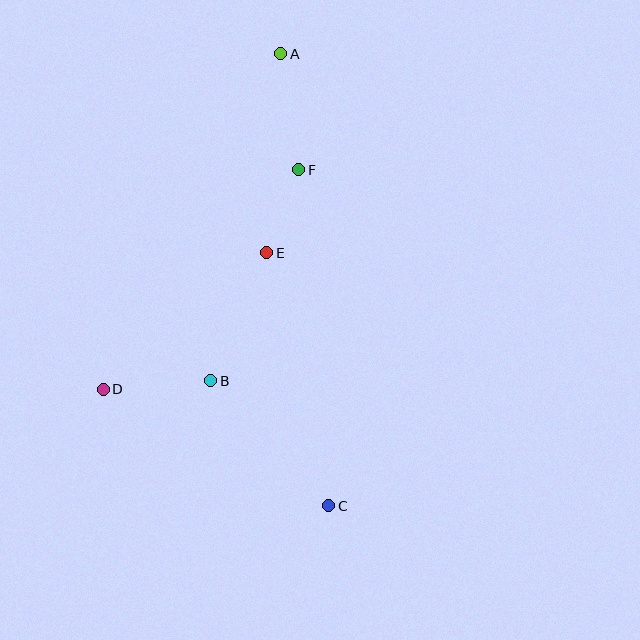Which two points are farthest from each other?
Points A and C are farthest from each other.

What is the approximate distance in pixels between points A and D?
The distance between A and D is approximately 379 pixels.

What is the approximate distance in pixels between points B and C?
The distance between B and C is approximately 172 pixels.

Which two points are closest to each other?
Points E and F are closest to each other.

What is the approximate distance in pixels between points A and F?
The distance between A and F is approximately 117 pixels.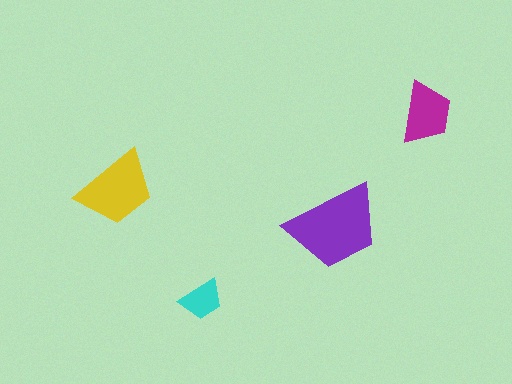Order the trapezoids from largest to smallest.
the purple one, the yellow one, the magenta one, the cyan one.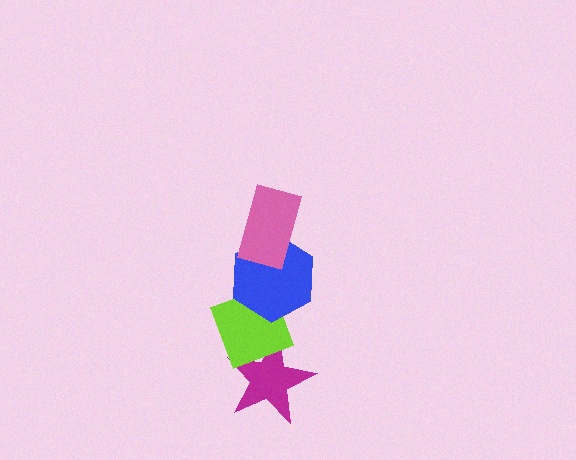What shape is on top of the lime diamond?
The blue hexagon is on top of the lime diamond.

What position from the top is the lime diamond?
The lime diamond is 3rd from the top.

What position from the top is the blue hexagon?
The blue hexagon is 2nd from the top.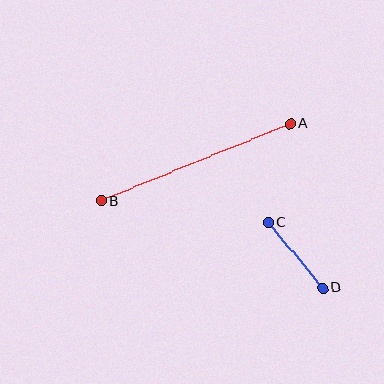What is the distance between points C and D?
The distance is approximately 85 pixels.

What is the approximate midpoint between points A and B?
The midpoint is at approximately (196, 162) pixels.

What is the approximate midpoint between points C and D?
The midpoint is at approximately (296, 255) pixels.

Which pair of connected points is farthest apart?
Points A and B are farthest apart.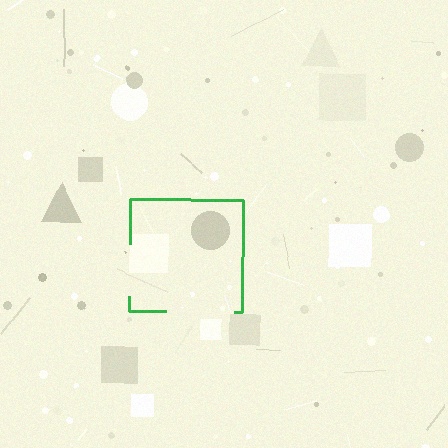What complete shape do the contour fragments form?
The contour fragments form a square.